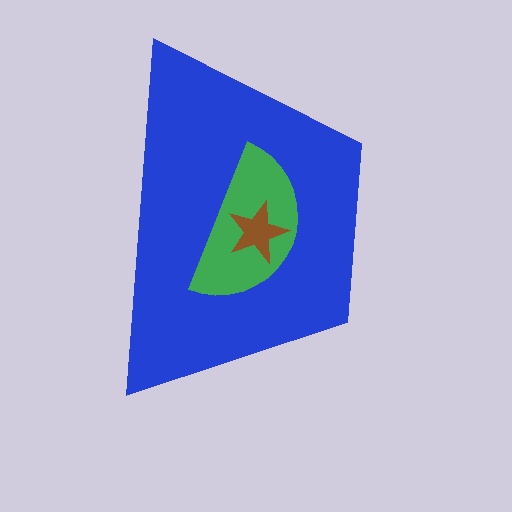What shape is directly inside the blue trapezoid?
The green semicircle.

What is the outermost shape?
The blue trapezoid.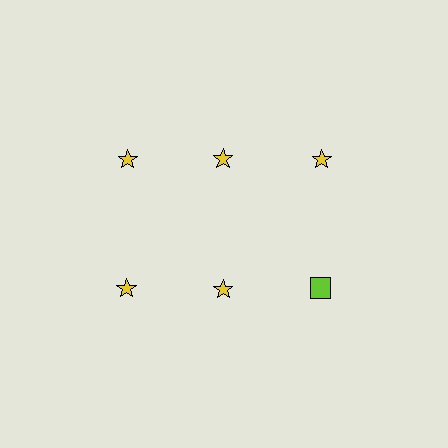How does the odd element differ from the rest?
It differs in both color (lime instead of yellow) and shape (square instead of star).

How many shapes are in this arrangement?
There are 6 shapes arranged in a grid pattern.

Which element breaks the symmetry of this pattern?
The lime square in the second row, center column breaks the symmetry. All other shapes are yellow stars.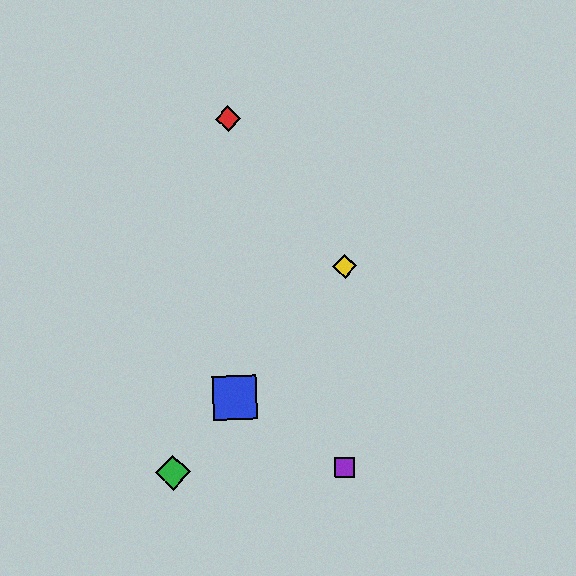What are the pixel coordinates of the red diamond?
The red diamond is at (228, 119).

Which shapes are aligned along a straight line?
The blue square, the green diamond, the yellow diamond are aligned along a straight line.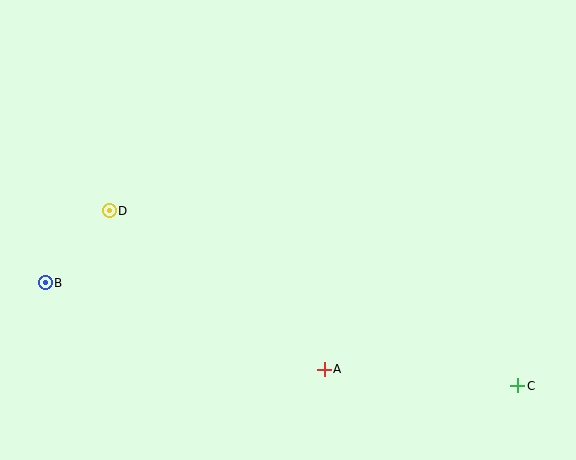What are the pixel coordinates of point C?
Point C is at (518, 386).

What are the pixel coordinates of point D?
Point D is at (109, 211).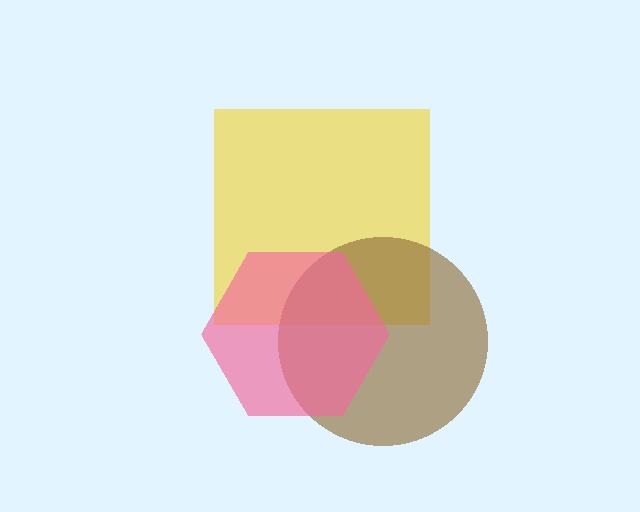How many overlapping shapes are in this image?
There are 3 overlapping shapes in the image.